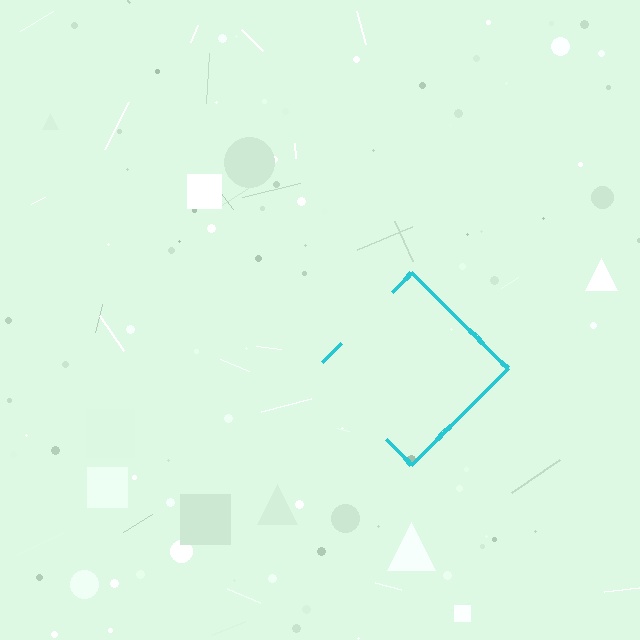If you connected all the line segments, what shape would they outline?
They would outline a diamond.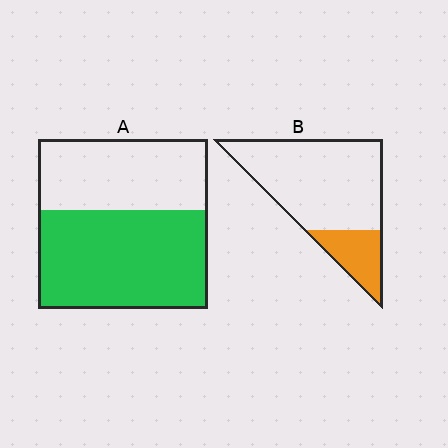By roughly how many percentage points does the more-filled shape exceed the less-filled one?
By roughly 35 percentage points (A over B).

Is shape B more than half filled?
No.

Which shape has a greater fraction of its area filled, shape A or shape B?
Shape A.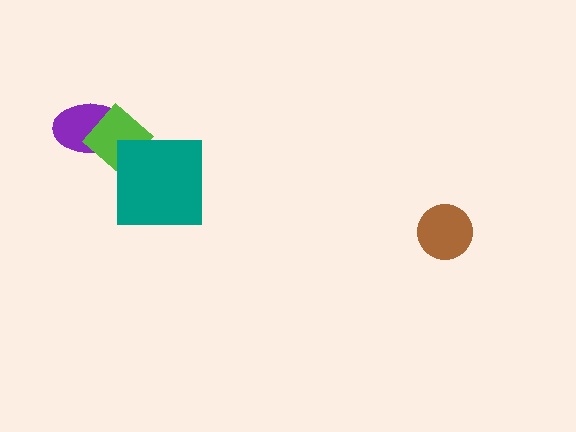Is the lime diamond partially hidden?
Yes, it is partially covered by another shape.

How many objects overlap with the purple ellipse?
1 object overlaps with the purple ellipse.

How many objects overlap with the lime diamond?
2 objects overlap with the lime diamond.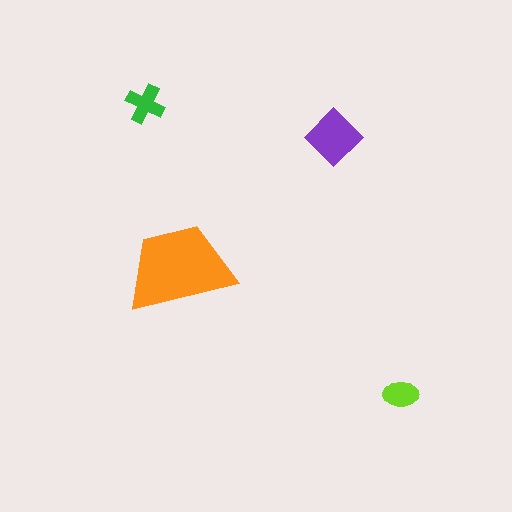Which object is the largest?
The orange trapezoid.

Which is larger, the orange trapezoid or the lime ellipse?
The orange trapezoid.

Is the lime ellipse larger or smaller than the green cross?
Smaller.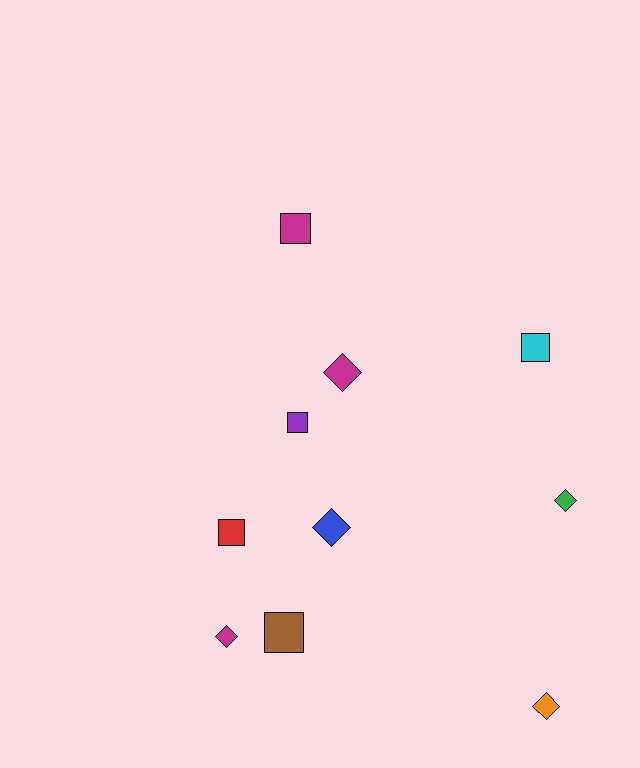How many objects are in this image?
There are 10 objects.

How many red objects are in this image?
There is 1 red object.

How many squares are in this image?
There are 5 squares.